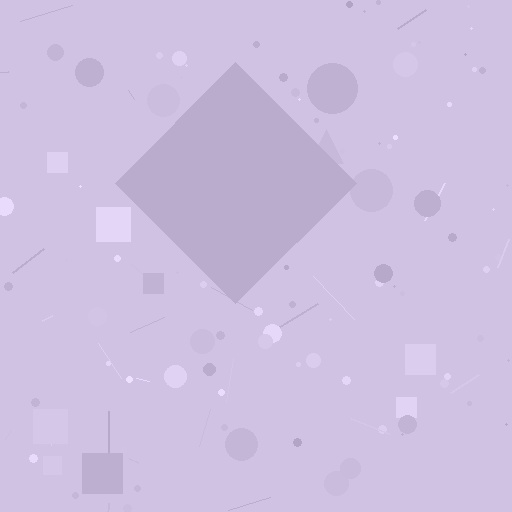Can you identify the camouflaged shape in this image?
The camouflaged shape is a diamond.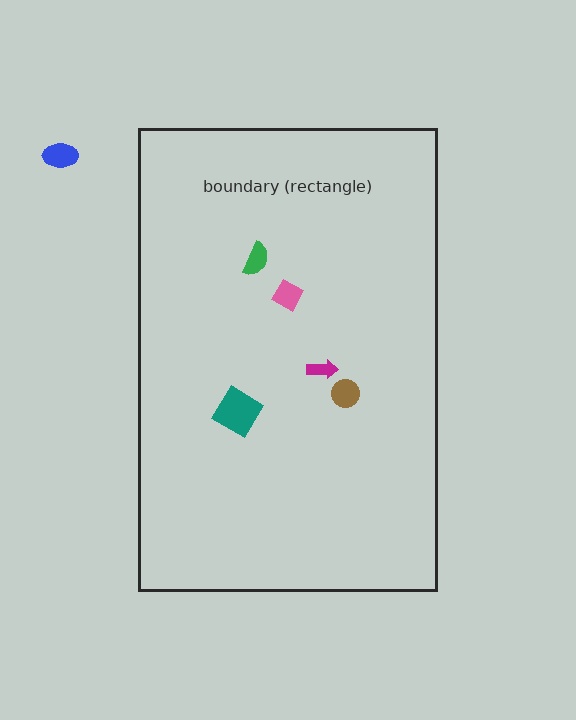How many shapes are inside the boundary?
5 inside, 1 outside.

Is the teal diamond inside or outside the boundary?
Inside.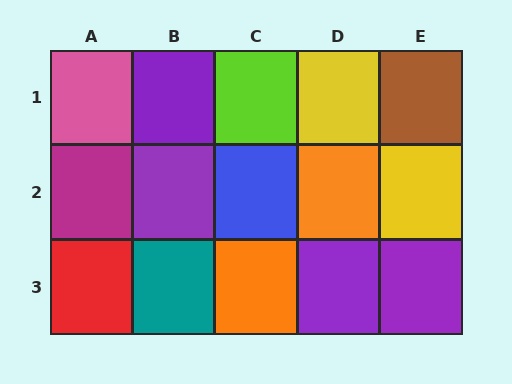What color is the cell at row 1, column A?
Pink.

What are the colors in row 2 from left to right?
Magenta, purple, blue, orange, yellow.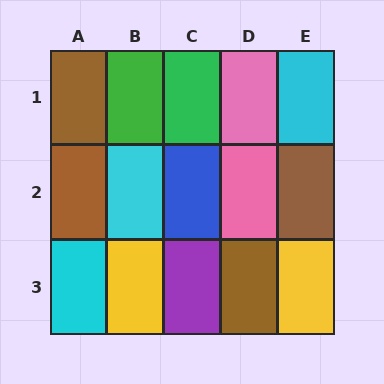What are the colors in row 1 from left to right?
Brown, green, green, pink, cyan.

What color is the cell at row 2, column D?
Pink.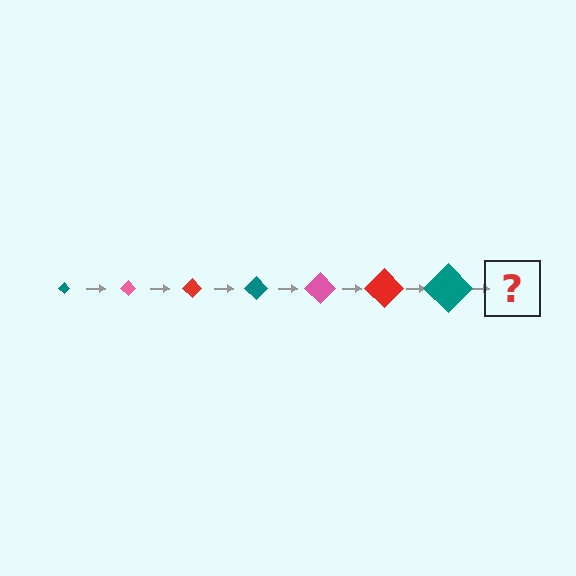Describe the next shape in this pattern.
It should be a pink diamond, larger than the previous one.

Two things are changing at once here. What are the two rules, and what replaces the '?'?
The two rules are that the diamond grows larger each step and the color cycles through teal, pink, and red. The '?' should be a pink diamond, larger than the previous one.